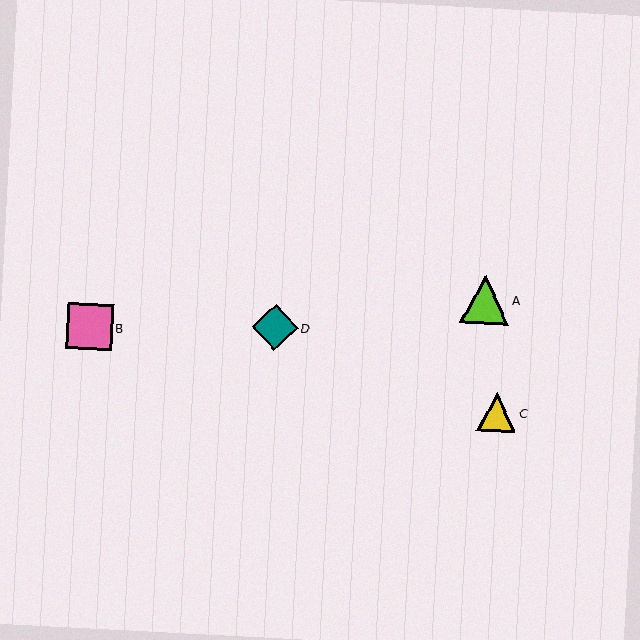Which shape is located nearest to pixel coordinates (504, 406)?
The yellow triangle (labeled C) at (497, 412) is nearest to that location.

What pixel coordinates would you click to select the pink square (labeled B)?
Click at (90, 327) to select the pink square B.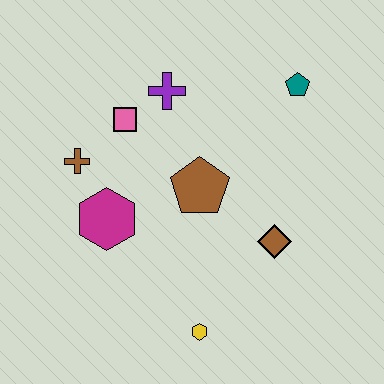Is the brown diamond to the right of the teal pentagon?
No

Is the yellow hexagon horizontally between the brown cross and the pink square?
No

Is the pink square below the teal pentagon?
Yes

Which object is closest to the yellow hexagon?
The brown diamond is closest to the yellow hexagon.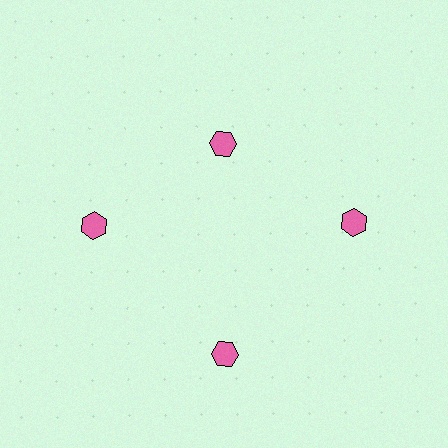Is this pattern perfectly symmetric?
No. The 4 pink hexagons are arranged in a ring, but one element near the 12 o'clock position is pulled inward toward the center, breaking the 4-fold rotational symmetry.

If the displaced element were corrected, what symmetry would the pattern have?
It would have 4-fold rotational symmetry — the pattern would map onto itself every 90 degrees.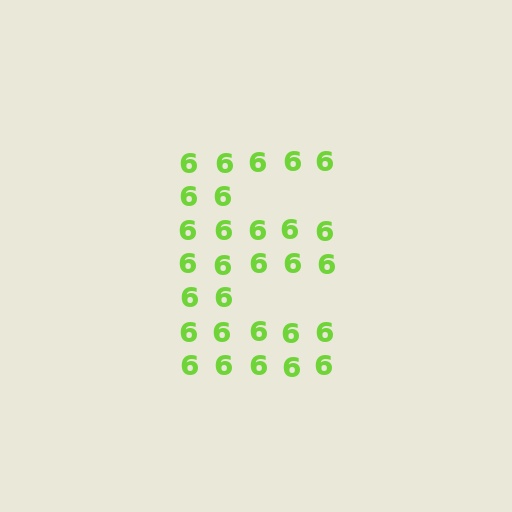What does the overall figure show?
The overall figure shows the letter E.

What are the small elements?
The small elements are digit 6's.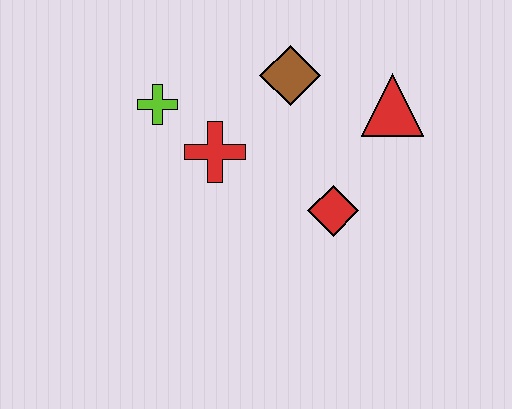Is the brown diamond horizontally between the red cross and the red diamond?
Yes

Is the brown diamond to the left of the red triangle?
Yes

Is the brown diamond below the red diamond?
No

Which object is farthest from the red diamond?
The lime cross is farthest from the red diamond.